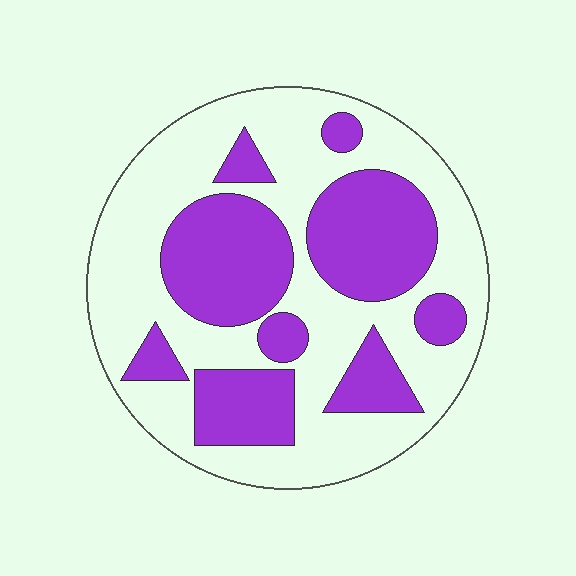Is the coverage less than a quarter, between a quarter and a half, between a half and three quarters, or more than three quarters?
Between a quarter and a half.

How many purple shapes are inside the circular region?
9.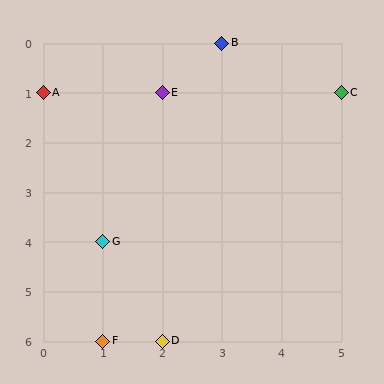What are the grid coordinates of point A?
Point A is at grid coordinates (0, 1).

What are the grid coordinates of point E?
Point E is at grid coordinates (2, 1).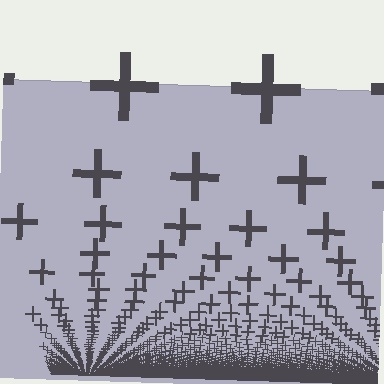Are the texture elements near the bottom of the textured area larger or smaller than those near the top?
Smaller. The gradient is inverted — elements near the bottom are smaller and denser.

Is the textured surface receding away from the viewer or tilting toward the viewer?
The surface appears to tilt toward the viewer. Texture elements get larger and sparser toward the top.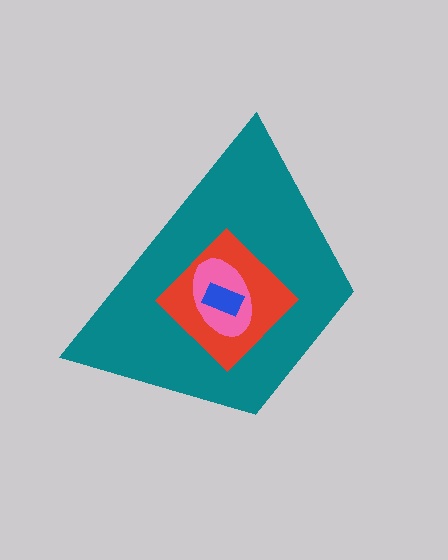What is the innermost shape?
The blue rectangle.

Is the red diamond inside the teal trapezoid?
Yes.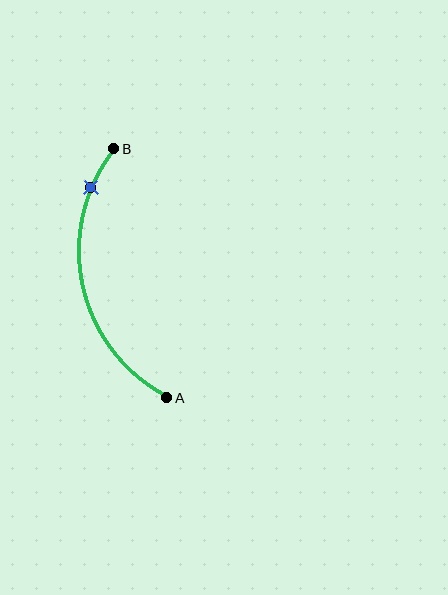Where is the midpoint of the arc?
The arc midpoint is the point on the curve farthest from the straight line joining A and B. It sits to the left of that line.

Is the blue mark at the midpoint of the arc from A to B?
No. The blue mark lies on the arc but is closer to endpoint B. The arc midpoint would be at the point on the curve equidistant along the arc from both A and B.